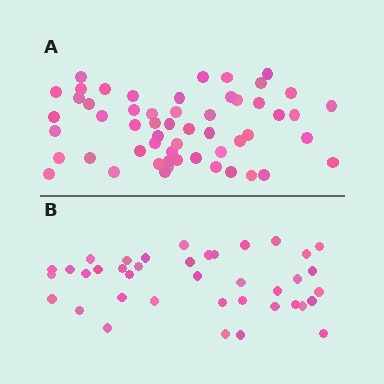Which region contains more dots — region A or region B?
Region A (the top region) has more dots.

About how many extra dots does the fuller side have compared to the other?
Region A has approximately 15 more dots than region B.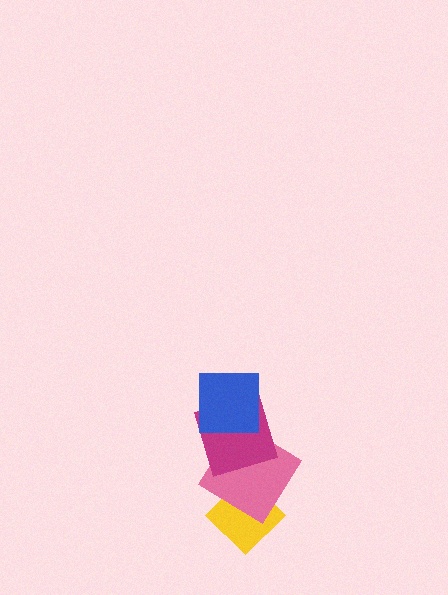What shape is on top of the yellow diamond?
The pink diamond is on top of the yellow diamond.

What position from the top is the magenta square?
The magenta square is 2nd from the top.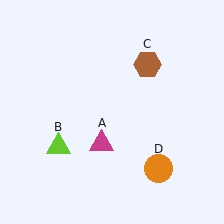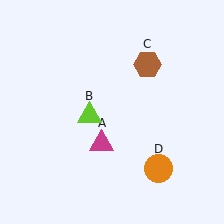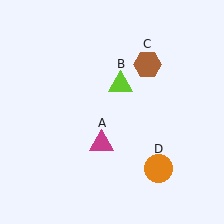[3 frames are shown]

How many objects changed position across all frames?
1 object changed position: lime triangle (object B).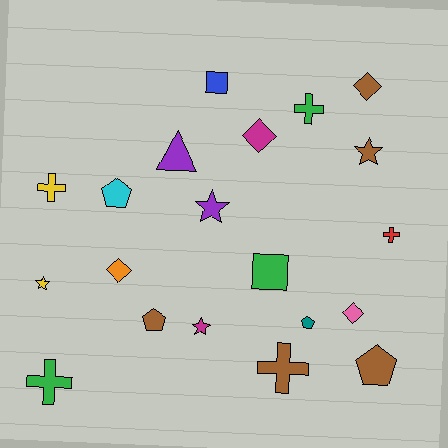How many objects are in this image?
There are 20 objects.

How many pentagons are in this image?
There are 4 pentagons.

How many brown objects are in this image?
There are 5 brown objects.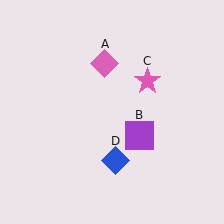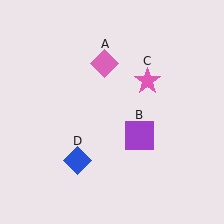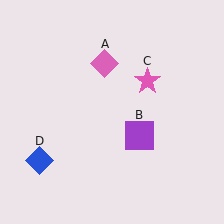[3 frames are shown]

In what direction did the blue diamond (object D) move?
The blue diamond (object D) moved left.